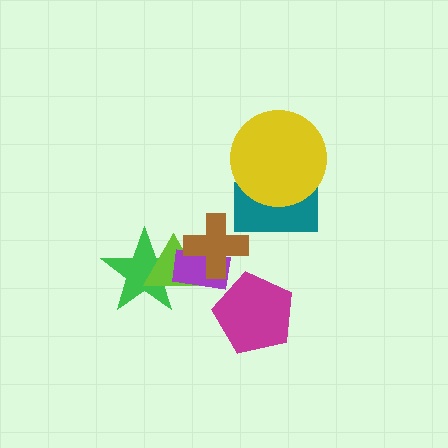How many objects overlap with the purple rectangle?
3 objects overlap with the purple rectangle.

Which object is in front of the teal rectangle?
The yellow circle is in front of the teal rectangle.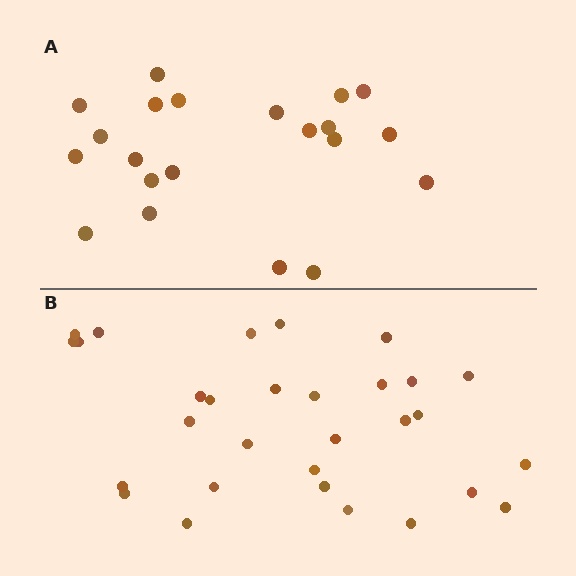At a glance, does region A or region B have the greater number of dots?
Region B (the bottom region) has more dots.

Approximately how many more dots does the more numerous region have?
Region B has roughly 8 or so more dots than region A.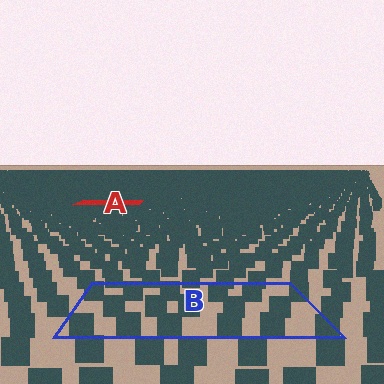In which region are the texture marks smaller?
The texture marks are smaller in region A, because it is farther away.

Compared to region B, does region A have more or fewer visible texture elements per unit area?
Region A has more texture elements per unit area — they are packed more densely because it is farther away.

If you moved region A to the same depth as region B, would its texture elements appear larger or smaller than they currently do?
They would appear larger. At a closer depth, the same texture elements are projected at a bigger on-screen size.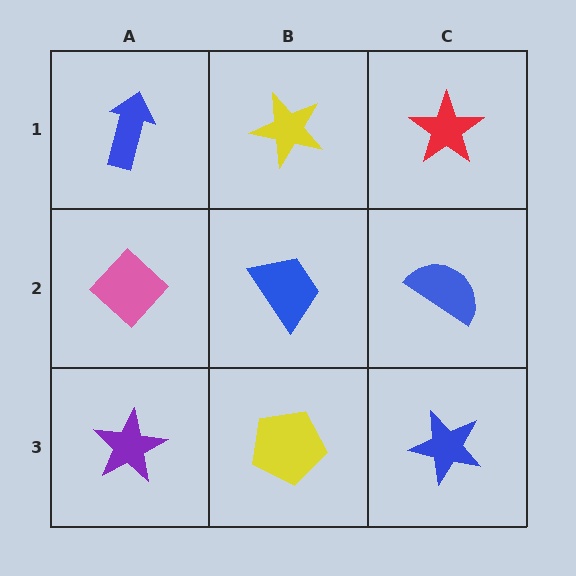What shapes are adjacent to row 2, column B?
A yellow star (row 1, column B), a yellow pentagon (row 3, column B), a pink diamond (row 2, column A), a blue semicircle (row 2, column C).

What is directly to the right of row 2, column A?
A blue trapezoid.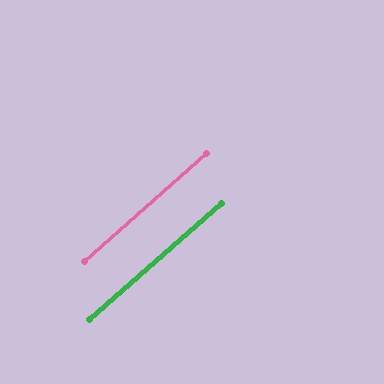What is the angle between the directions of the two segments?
Approximately 0 degrees.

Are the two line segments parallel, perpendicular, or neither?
Parallel — their directions differ by only 0.1°.